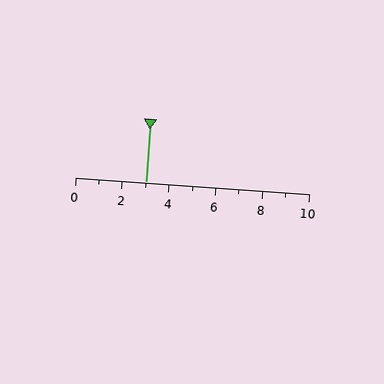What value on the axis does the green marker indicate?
The marker indicates approximately 3.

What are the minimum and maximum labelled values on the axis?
The axis runs from 0 to 10.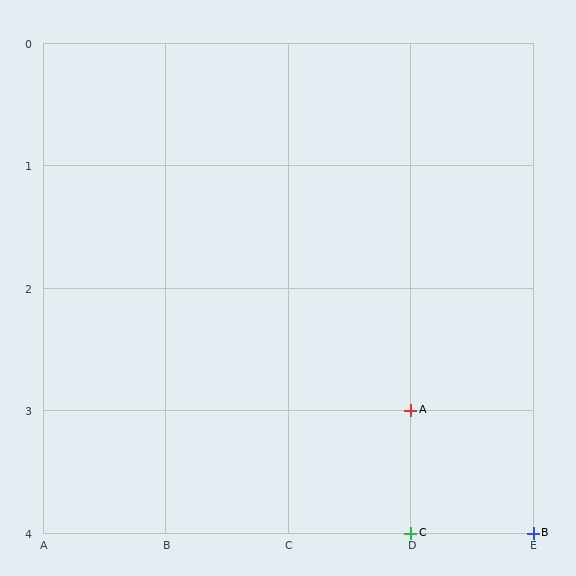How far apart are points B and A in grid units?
Points B and A are 1 column and 1 row apart (about 1.4 grid units diagonally).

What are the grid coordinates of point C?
Point C is at grid coordinates (D, 4).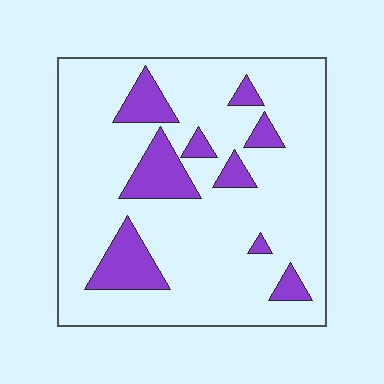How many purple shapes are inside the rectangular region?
9.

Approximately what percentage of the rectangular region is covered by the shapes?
Approximately 15%.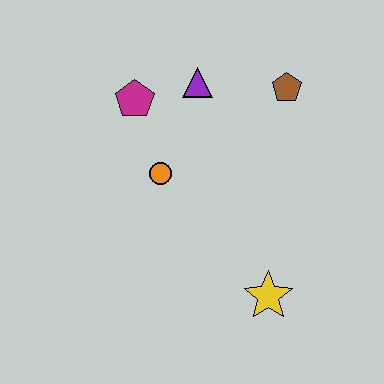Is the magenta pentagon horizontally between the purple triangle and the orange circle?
No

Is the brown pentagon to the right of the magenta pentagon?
Yes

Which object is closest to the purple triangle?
The magenta pentagon is closest to the purple triangle.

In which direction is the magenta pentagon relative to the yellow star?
The magenta pentagon is above the yellow star.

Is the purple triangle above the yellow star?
Yes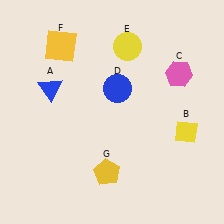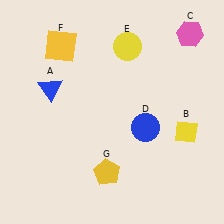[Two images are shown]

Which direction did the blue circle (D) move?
The blue circle (D) moved down.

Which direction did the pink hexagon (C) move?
The pink hexagon (C) moved up.